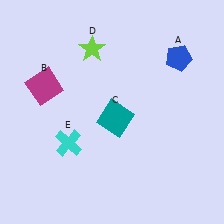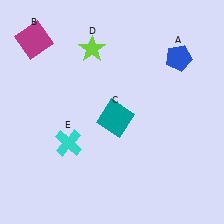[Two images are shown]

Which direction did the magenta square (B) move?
The magenta square (B) moved up.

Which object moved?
The magenta square (B) moved up.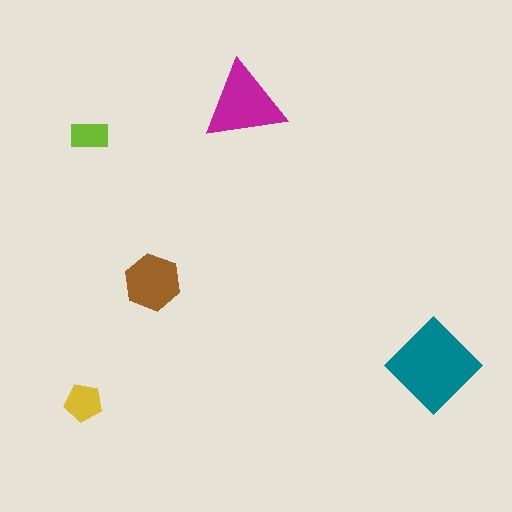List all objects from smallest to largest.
The lime rectangle, the yellow pentagon, the brown hexagon, the magenta triangle, the teal diamond.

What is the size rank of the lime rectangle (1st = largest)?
5th.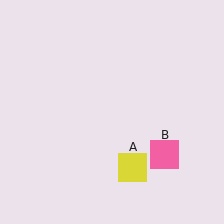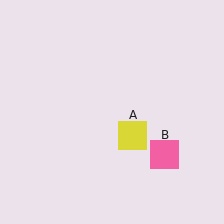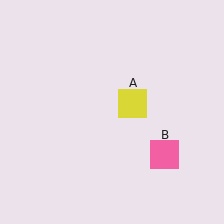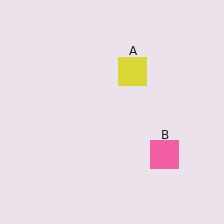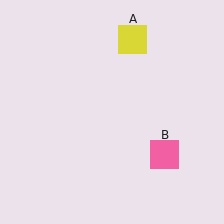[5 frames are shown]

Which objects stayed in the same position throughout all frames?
Pink square (object B) remained stationary.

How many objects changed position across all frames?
1 object changed position: yellow square (object A).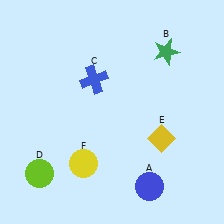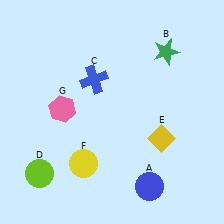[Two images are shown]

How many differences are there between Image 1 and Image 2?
There is 1 difference between the two images.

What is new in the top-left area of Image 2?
A pink hexagon (G) was added in the top-left area of Image 2.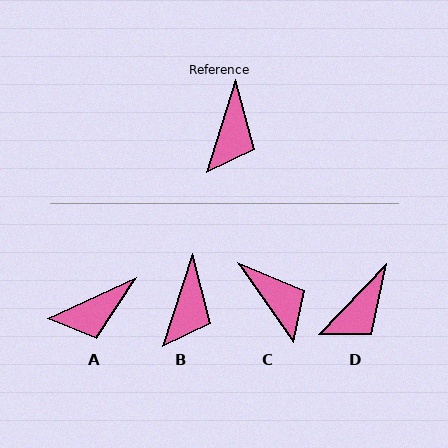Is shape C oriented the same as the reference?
No, it is off by about 52 degrees.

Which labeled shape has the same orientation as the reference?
B.